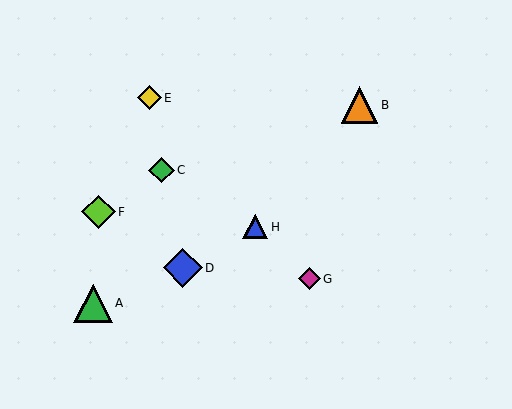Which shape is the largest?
The blue diamond (labeled D) is the largest.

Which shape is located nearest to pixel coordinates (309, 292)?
The magenta diamond (labeled G) at (309, 279) is nearest to that location.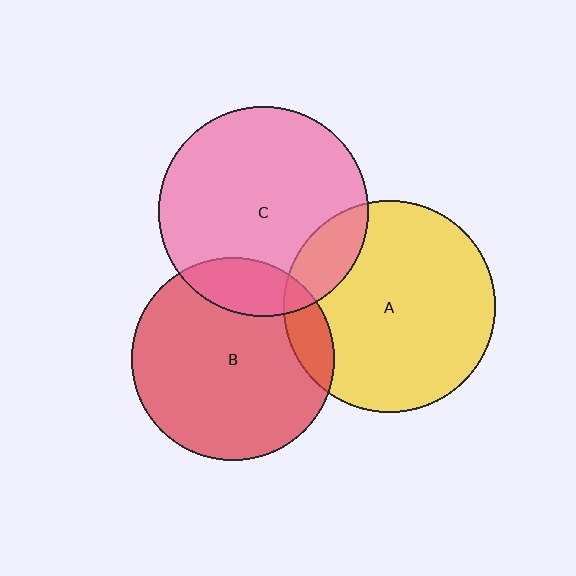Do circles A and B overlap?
Yes.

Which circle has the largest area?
Circle A (yellow).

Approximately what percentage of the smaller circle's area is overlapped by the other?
Approximately 10%.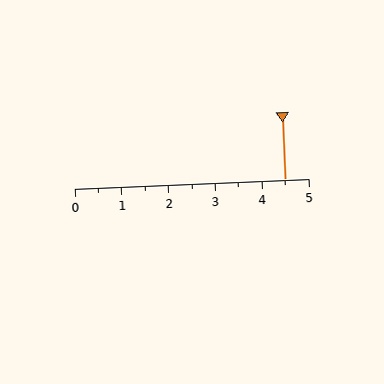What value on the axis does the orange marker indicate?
The marker indicates approximately 4.5.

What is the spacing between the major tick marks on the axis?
The major ticks are spaced 1 apart.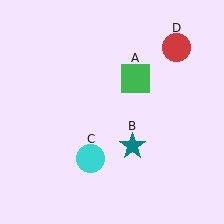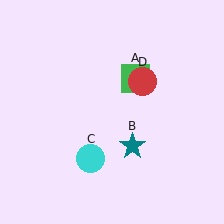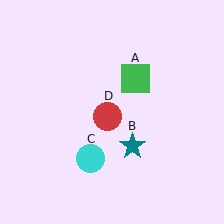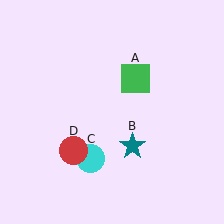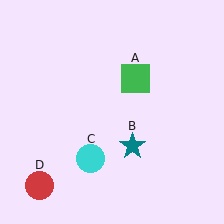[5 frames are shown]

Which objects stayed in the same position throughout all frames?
Green square (object A) and teal star (object B) and cyan circle (object C) remained stationary.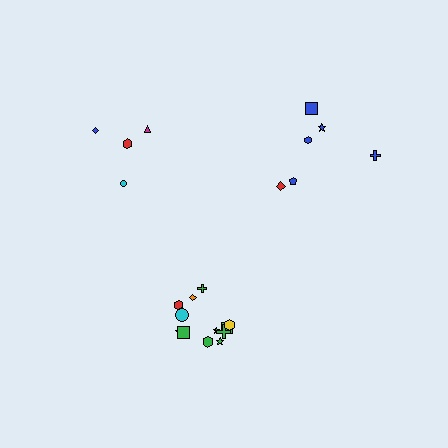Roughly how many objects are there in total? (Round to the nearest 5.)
Roughly 20 objects in total.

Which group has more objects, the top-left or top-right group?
The top-right group.